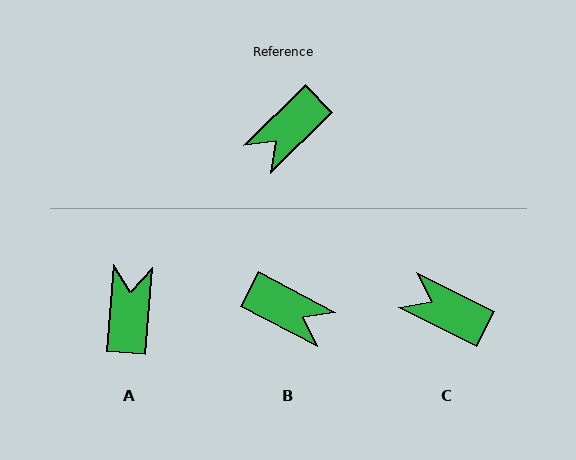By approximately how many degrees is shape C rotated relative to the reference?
Approximately 71 degrees clockwise.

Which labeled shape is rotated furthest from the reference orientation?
A, about 139 degrees away.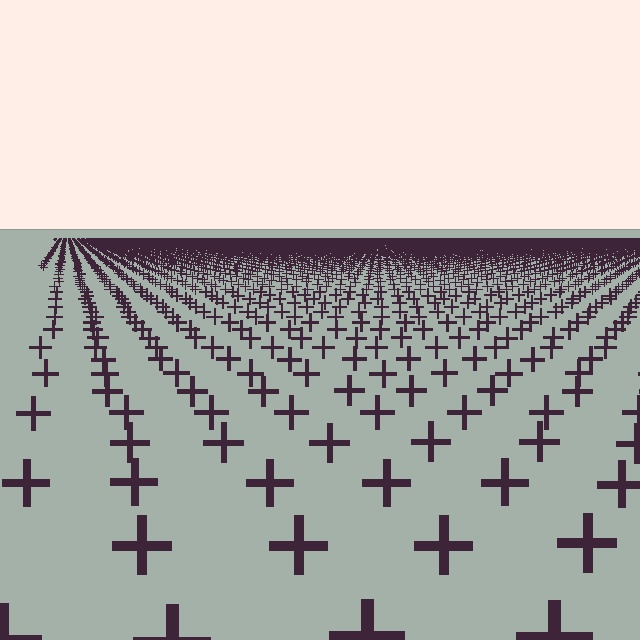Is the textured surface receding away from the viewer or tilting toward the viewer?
The surface is receding away from the viewer. Texture elements get smaller and denser toward the top.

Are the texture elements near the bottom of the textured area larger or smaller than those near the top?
Larger. Near the bottom, elements are closer to the viewer and appear at a bigger on-screen size.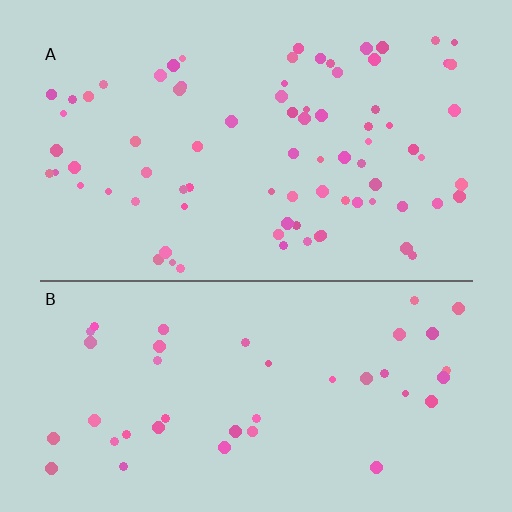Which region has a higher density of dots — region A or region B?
A (the top).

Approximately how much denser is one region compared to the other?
Approximately 1.9× — region A over region B.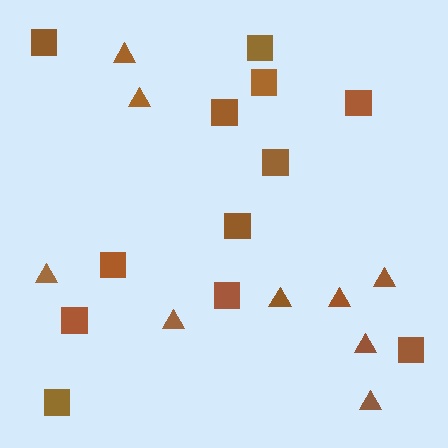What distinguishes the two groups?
There are 2 groups: one group of squares (12) and one group of triangles (9).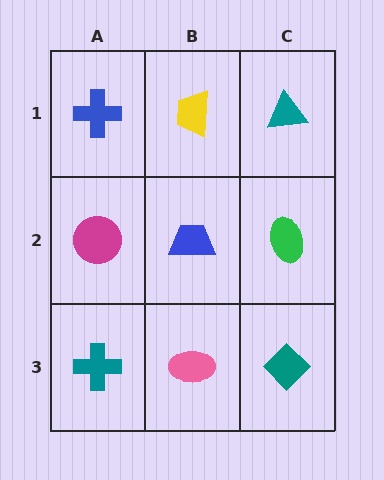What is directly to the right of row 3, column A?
A pink ellipse.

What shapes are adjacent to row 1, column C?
A green ellipse (row 2, column C), a yellow trapezoid (row 1, column B).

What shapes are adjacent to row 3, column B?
A blue trapezoid (row 2, column B), a teal cross (row 3, column A), a teal diamond (row 3, column C).